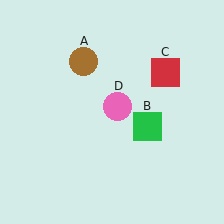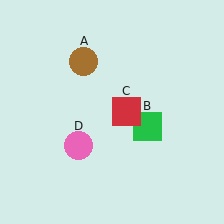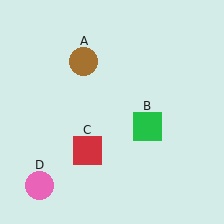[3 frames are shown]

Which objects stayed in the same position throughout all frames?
Brown circle (object A) and green square (object B) remained stationary.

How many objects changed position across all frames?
2 objects changed position: red square (object C), pink circle (object D).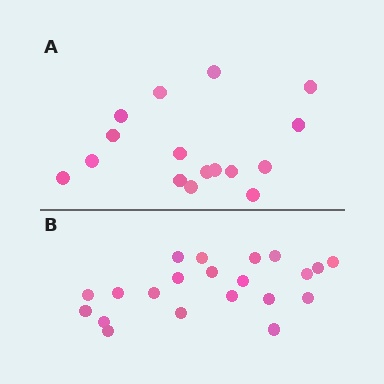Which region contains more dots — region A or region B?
Region B (the bottom region) has more dots.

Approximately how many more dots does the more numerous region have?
Region B has about 5 more dots than region A.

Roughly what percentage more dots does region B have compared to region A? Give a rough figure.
About 30% more.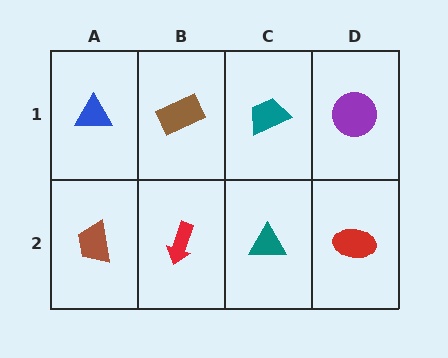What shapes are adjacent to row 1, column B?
A red arrow (row 2, column B), a blue triangle (row 1, column A), a teal trapezoid (row 1, column C).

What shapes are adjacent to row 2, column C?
A teal trapezoid (row 1, column C), a red arrow (row 2, column B), a red ellipse (row 2, column D).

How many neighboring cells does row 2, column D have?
2.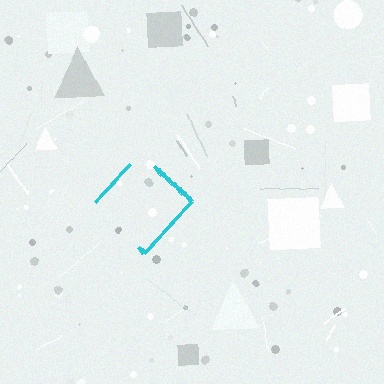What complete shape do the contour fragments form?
The contour fragments form a diamond.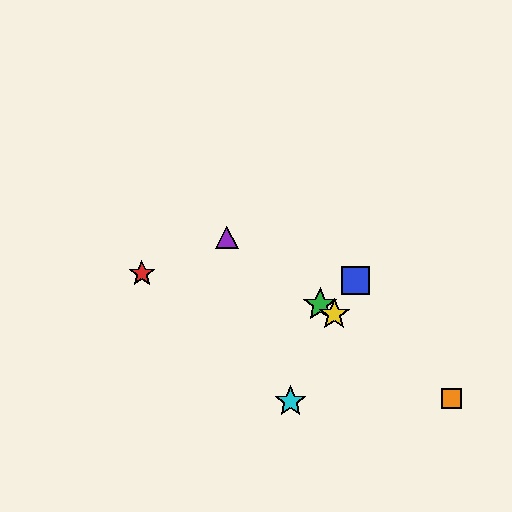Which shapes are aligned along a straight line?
The green star, the yellow star, the purple triangle, the orange square are aligned along a straight line.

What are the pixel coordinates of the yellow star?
The yellow star is at (334, 314).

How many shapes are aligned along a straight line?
4 shapes (the green star, the yellow star, the purple triangle, the orange square) are aligned along a straight line.